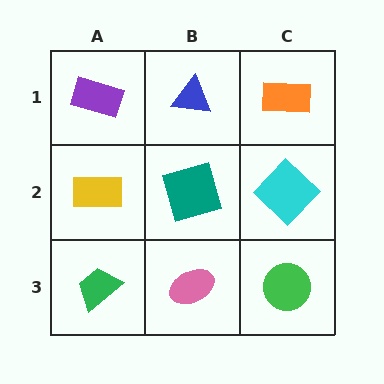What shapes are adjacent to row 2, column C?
An orange rectangle (row 1, column C), a green circle (row 3, column C), a teal square (row 2, column B).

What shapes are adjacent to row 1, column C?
A cyan diamond (row 2, column C), a blue triangle (row 1, column B).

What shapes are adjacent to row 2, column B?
A blue triangle (row 1, column B), a pink ellipse (row 3, column B), a yellow rectangle (row 2, column A), a cyan diamond (row 2, column C).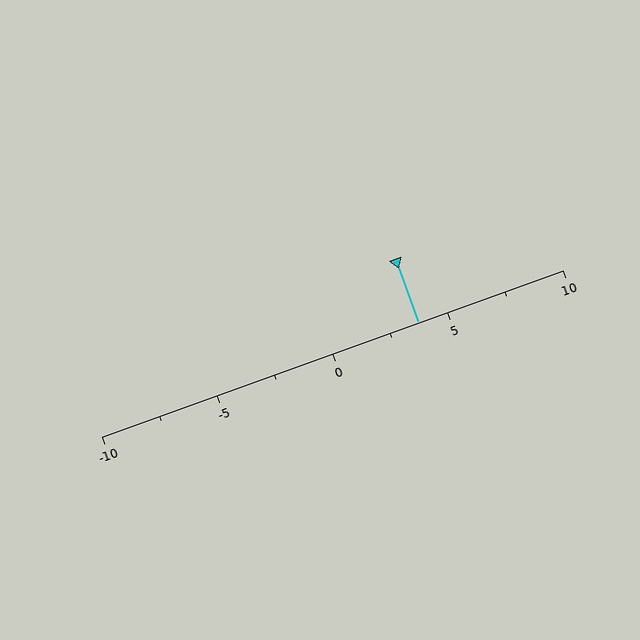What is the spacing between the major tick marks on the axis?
The major ticks are spaced 5 apart.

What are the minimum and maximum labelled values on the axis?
The axis runs from -10 to 10.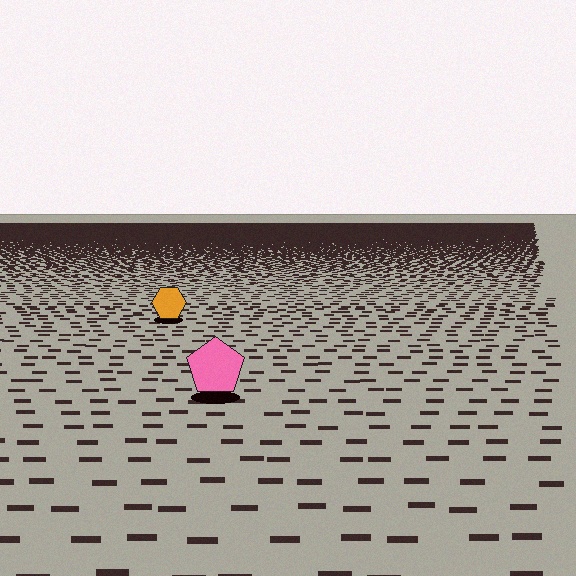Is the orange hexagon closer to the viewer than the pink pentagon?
No. The pink pentagon is closer — you can tell from the texture gradient: the ground texture is coarser near it.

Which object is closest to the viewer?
The pink pentagon is closest. The texture marks near it are larger and more spread out.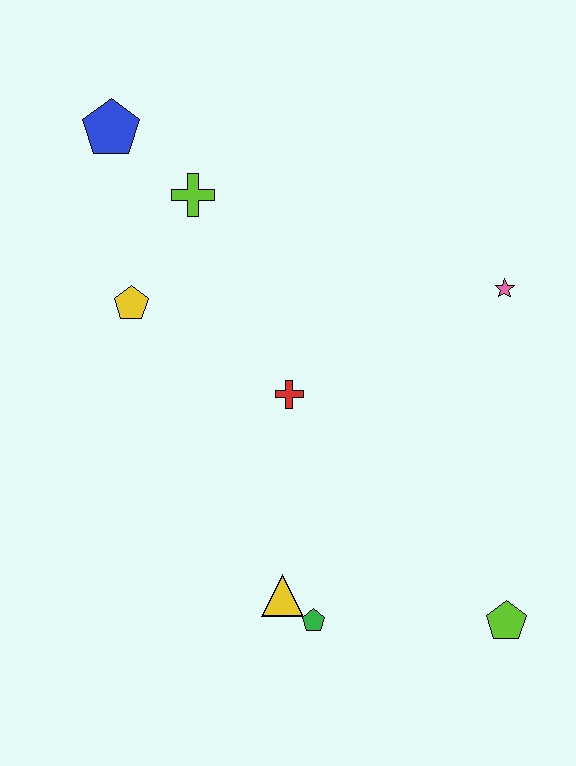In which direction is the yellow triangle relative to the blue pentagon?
The yellow triangle is below the blue pentagon.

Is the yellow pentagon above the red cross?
Yes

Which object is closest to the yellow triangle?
The green pentagon is closest to the yellow triangle.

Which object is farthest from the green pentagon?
The blue pentagon is farthest from the green pentagon.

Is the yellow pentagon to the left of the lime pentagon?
Yes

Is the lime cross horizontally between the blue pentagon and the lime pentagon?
Yes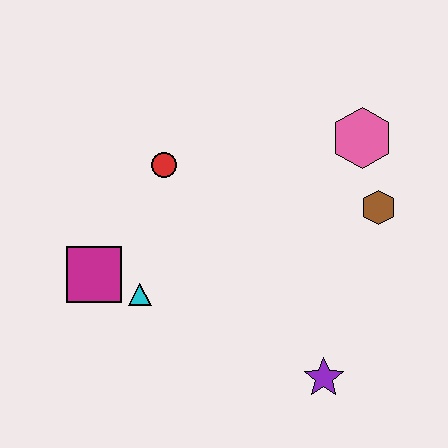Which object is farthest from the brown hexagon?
The magenta square is farthest from the brown hexagon.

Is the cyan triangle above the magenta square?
No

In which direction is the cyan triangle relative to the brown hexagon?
The cyan triangle is to the left of the brown hexagon.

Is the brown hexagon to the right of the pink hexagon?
Yes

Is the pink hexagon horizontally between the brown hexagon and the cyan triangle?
Yes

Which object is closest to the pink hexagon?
The brown hexagon is closest to the pink hexagon.